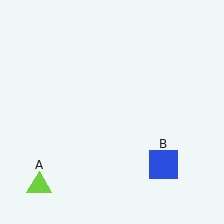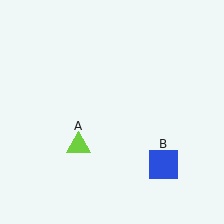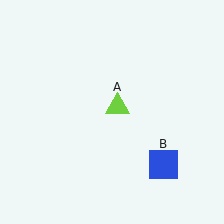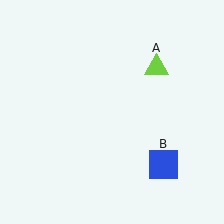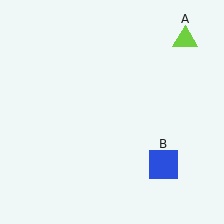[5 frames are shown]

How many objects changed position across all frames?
1 object changed position: lime triangle (object A).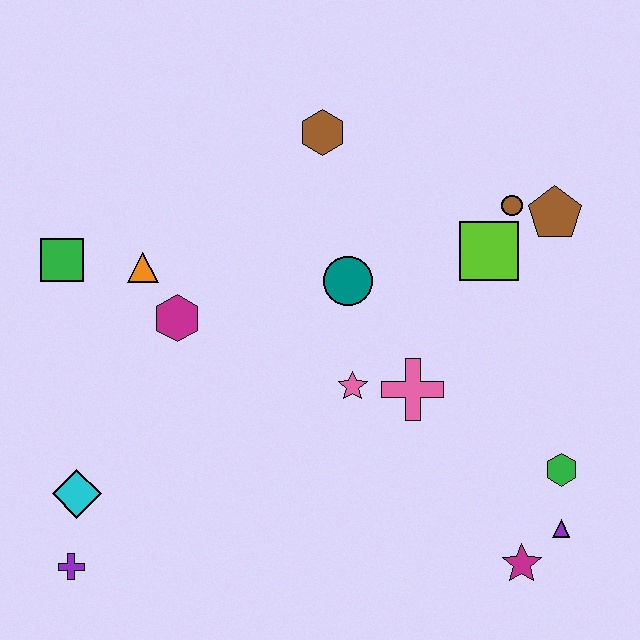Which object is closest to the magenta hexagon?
The orange triangle is closest to the magenta hexagon.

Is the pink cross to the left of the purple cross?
No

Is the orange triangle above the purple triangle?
Yes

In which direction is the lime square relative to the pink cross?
The lime square is above the pink cross.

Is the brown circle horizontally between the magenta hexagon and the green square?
No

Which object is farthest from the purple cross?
The brown pentagon is farthest from the purple cross.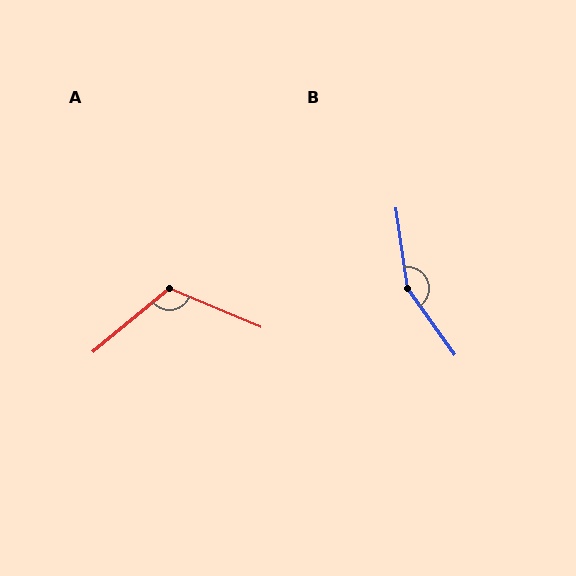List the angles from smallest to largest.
A (118°), B (153°).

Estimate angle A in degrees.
Approximately 118 degrees.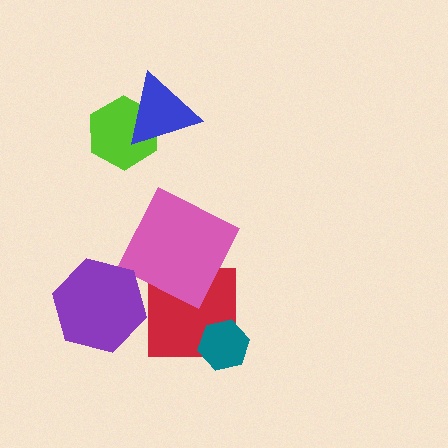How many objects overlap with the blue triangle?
1 object overlaps with the blue triangle.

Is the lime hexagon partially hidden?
Yes, it is partially covered by another shape.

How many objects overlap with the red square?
2 objects overlap with the red square.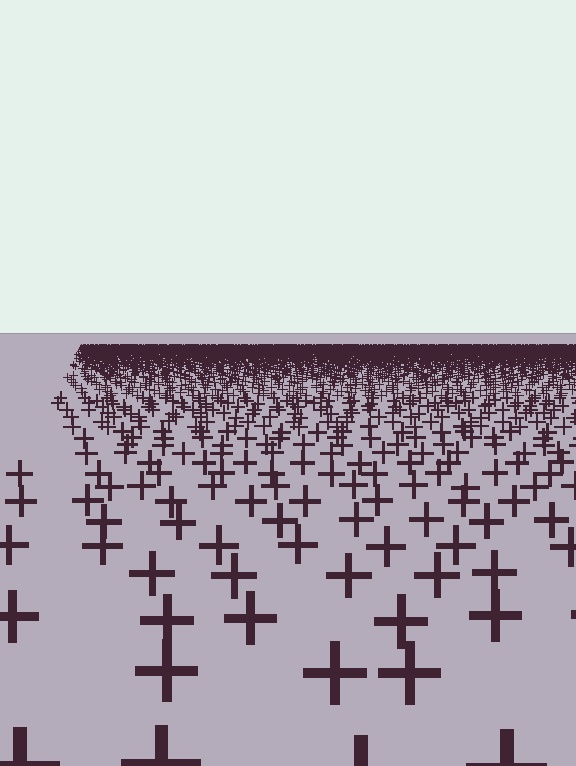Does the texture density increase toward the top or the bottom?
Density increases toward the top.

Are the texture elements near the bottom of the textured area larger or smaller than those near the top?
Larger. Near the bottom, elements are closer to the viewer and appear at a bigger on-screen size.